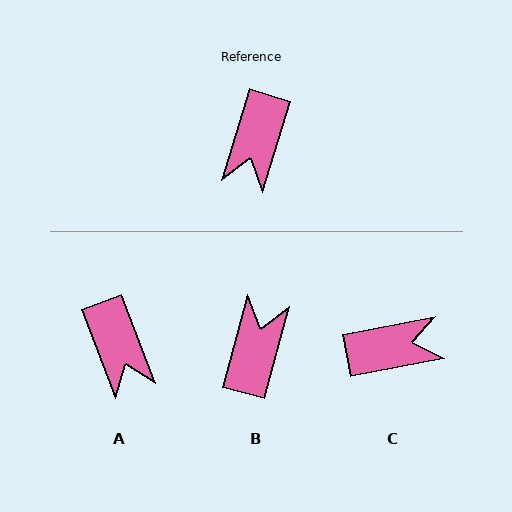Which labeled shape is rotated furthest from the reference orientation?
B, about 178 degrees away.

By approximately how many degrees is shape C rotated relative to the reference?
Approximately 118 degrees counter-clockwise.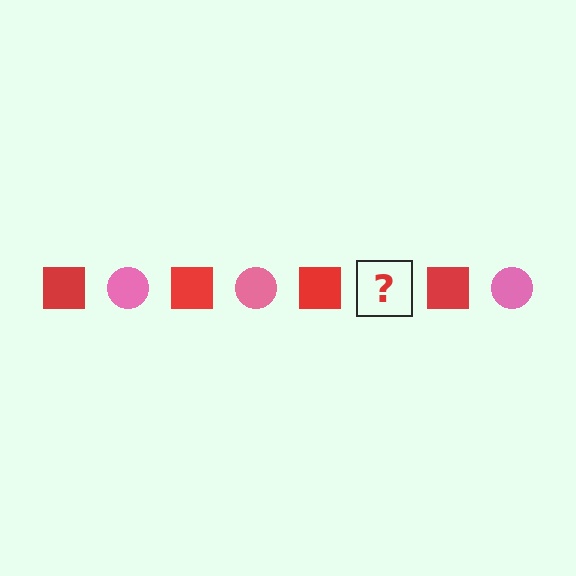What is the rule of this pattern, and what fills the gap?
The rule is that the pattern alternates between red square and pink circle. The gap should be filled with a pink circle.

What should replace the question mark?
The question mark should be replaced with a pink circle.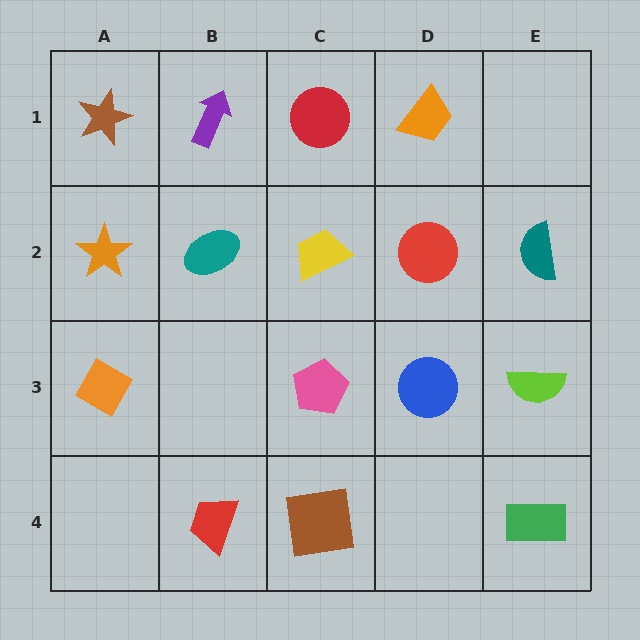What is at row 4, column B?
A red trapezoid.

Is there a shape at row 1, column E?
No, that cell is empty.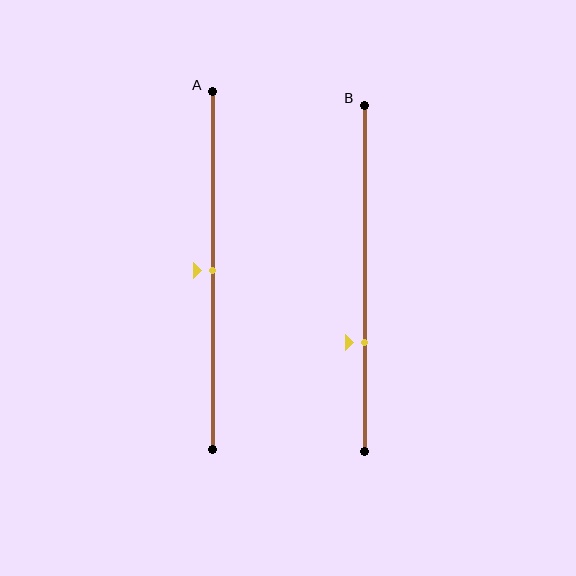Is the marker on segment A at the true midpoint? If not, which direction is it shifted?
Yes, the marker on segment A is at the true midpoint.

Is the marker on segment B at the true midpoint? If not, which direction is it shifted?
No, the marker on segment B is shifted downward by about 18% of the segment length.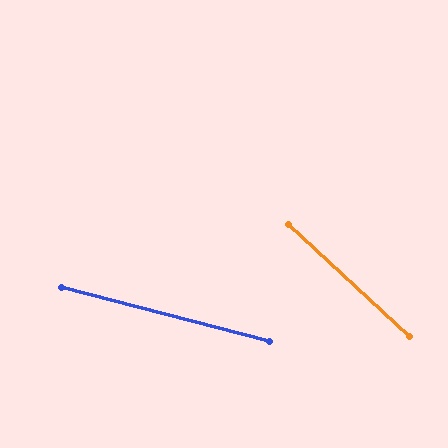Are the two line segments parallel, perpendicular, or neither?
Neither parallel nor perpendicular — they differ by about 28°.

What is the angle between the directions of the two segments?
Approximately 28 degrees.